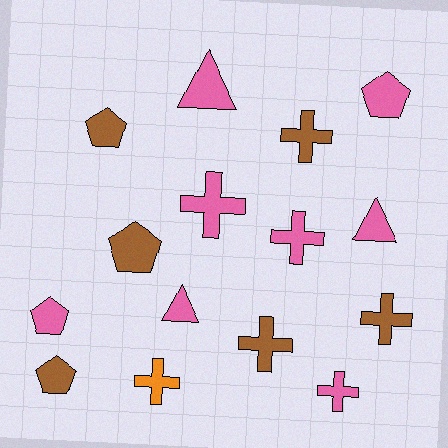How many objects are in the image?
There are 15 objects.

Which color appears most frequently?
Pink, with 8 objects.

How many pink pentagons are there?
There are 2 pink pentagons.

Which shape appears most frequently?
Cross, with 7 objects.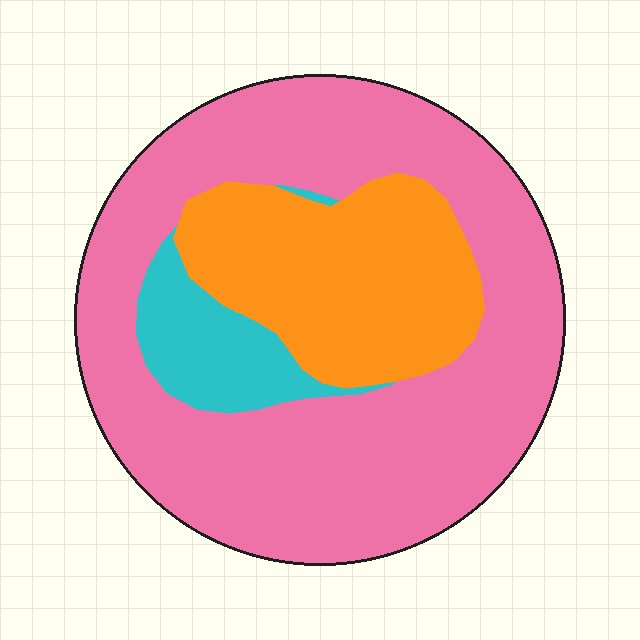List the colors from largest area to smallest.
From largest to smallest: pink, orange, cyan.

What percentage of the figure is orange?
Orange covers about 25% of the figure.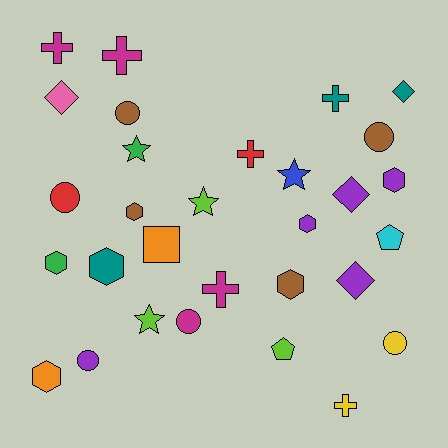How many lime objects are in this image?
There are 3 lime objects.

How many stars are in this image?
There are 4 stars.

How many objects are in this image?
There are 30 objects.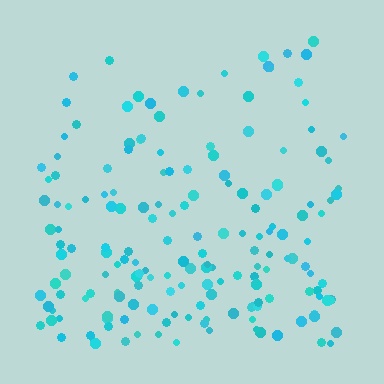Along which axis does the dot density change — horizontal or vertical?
Vertical.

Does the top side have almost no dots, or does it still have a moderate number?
Still a moderate number, just noticeably fewer than the bottom.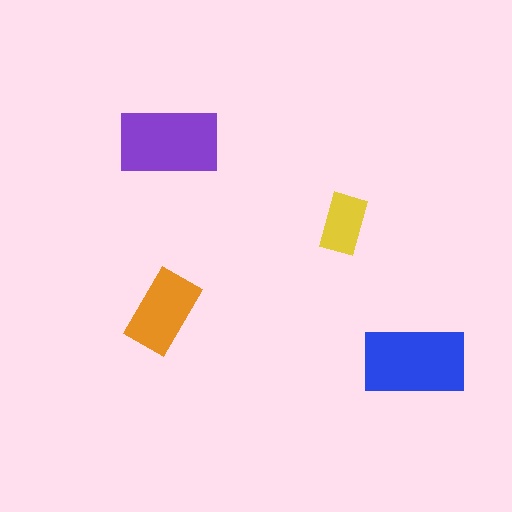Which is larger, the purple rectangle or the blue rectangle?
The blue one.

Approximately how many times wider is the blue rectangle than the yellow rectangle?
About 1.5 times wider.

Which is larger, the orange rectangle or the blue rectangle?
The blue one.